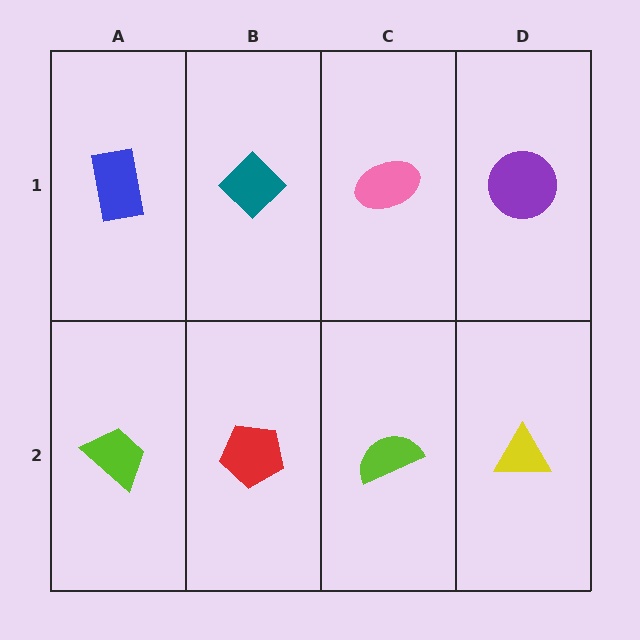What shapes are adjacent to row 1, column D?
A yellow triangle (row 2, column D), a pink ellipse (row 1, column C).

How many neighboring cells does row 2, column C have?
3.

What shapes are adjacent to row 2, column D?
A purple circle (row 1, column D), a lime semicircle (row 2, column C).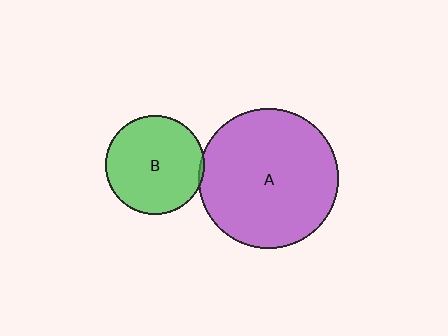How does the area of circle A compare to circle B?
Approximately 2.0 times.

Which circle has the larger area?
Circle A (purple).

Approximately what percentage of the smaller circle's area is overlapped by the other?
Approximately 5%.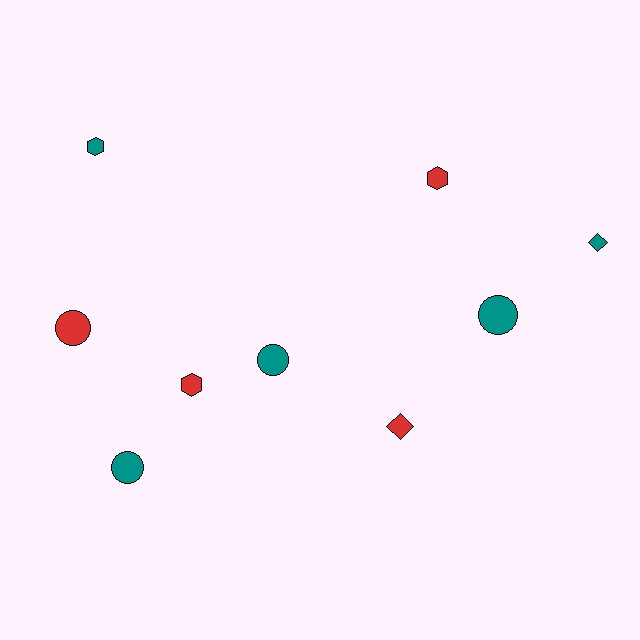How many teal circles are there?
There are 3 teal circles.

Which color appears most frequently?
Teal, with 5 objects.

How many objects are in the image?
There are 9 objects.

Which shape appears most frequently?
Circle, with 4 objects.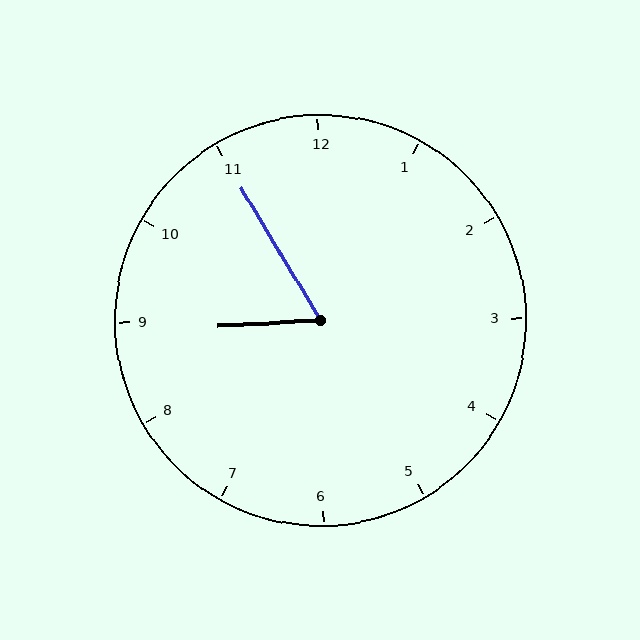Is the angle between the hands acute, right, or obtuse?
It is acute.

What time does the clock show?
8:55.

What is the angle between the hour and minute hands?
Approximately 62 degrees.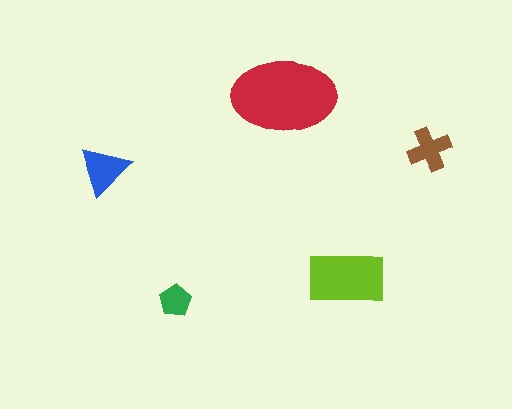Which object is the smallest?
The green pentagon.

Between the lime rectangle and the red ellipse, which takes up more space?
The red ellipse.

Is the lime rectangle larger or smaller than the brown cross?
Larger.